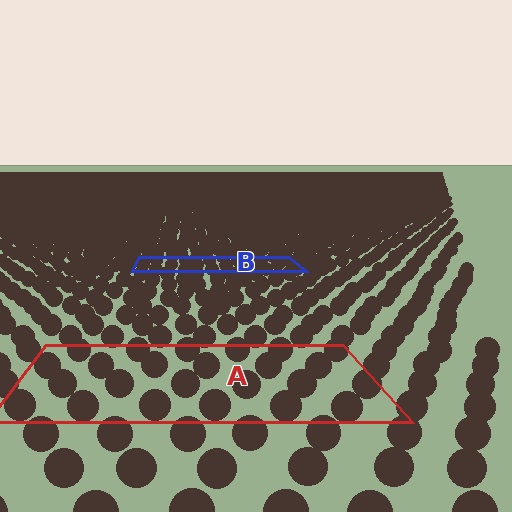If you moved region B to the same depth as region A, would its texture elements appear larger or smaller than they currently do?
They would appear larger. At a closer depth, the same texture elements are projected at a bigger on-screen size.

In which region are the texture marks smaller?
The texture marks are smaller in region B, because it is farther away.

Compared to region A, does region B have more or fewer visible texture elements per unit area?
Region B has more texture elements per unit area — they are packed more densely because it is farther away.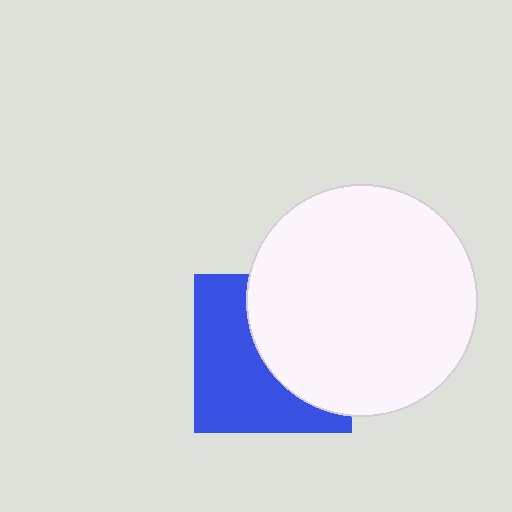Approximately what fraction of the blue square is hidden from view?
Roughly 48% of the blue square is hidden behind the white circle.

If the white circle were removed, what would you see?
You would see the complete blue square.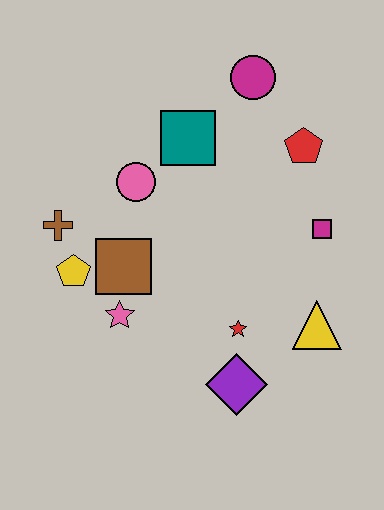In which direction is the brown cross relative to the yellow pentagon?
The brown cross is above the yellow pentagon.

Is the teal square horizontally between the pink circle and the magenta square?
Yes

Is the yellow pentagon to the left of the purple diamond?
Yes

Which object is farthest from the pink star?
The magenta circle is farthest from the pink star.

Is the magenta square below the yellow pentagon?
No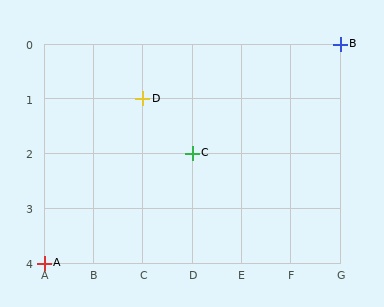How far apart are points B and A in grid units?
Points B and A are 6 columns and 4 rows apart (about 7.2 grid units diagonally).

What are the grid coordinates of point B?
Point B is at grid coordinates (G, 0).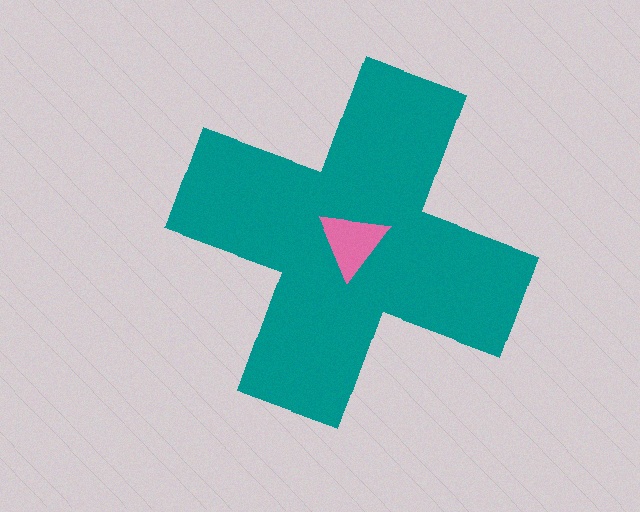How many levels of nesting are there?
2.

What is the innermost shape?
The pink triangle.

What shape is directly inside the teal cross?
The pink triangle.